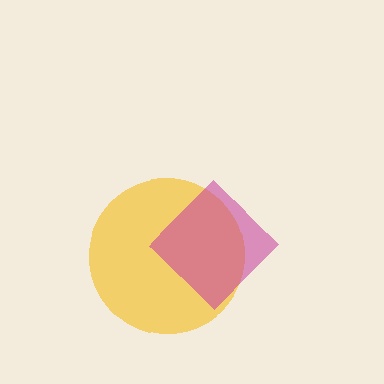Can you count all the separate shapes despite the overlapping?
Yes, there are 2 separate shapes.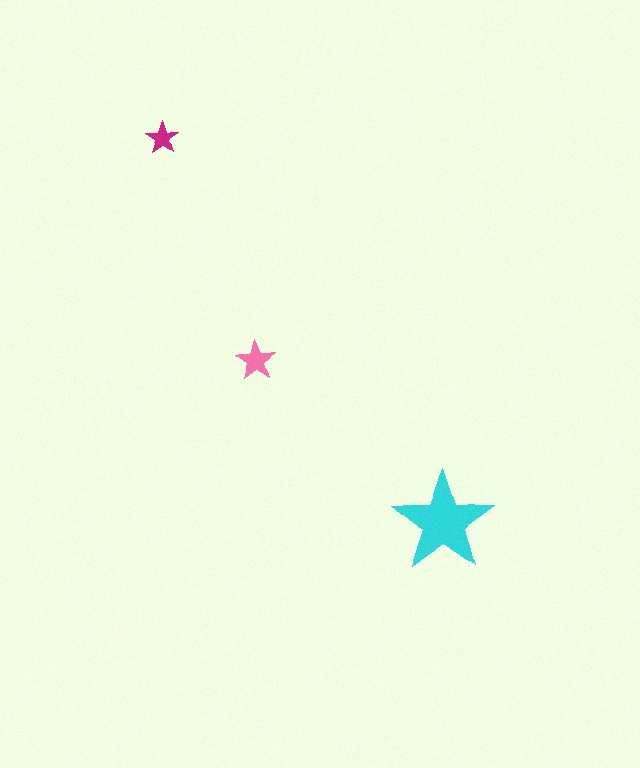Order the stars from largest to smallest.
the cyan one, the pink one, the magenta one.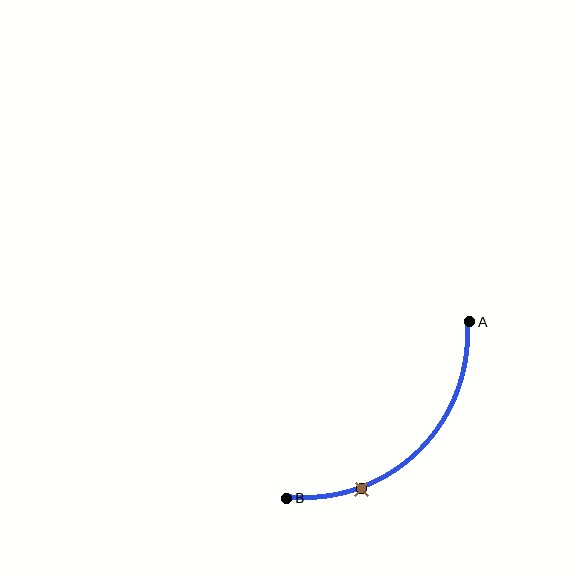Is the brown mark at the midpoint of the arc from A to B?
No. The brown mark lies on the arc but is closer to endpoint B. The arc midpoint would be at the point on the curve equidistant along the arc from both A and B.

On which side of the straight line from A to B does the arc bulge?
The arc bulges below and to the right of the straight line connecting A and B.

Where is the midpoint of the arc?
The arc midpoint is the point on the curve farthest from the straight line joining A and B. It sits below and to the right of that line.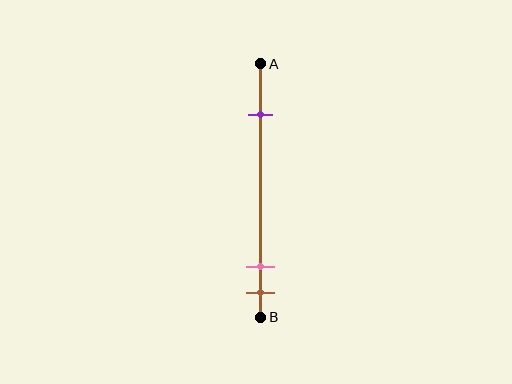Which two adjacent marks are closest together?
The pink and brown marks are the closest adjacent pair.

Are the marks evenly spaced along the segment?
No, the marks are not evenly spaced.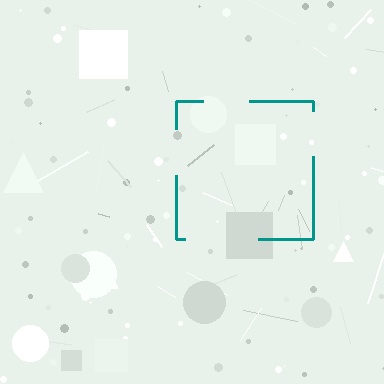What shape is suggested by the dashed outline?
The dashed outline suggests a square.